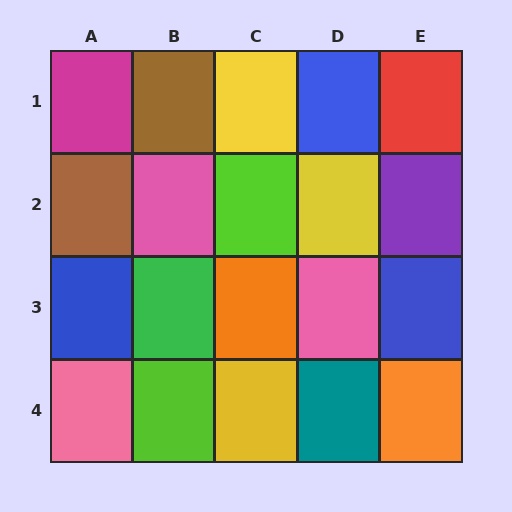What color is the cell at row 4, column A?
Pink.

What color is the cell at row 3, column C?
Orange.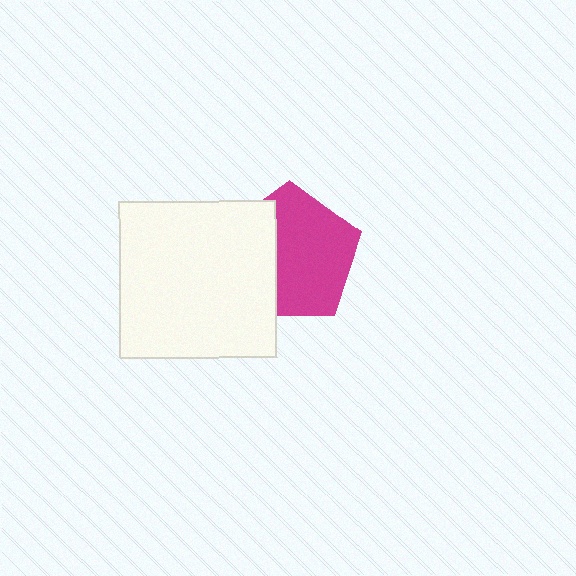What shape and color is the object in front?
The object in front is a white square.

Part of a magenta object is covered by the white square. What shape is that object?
It is a pentagon.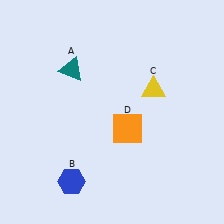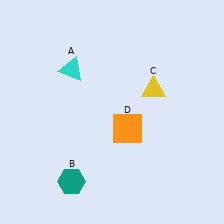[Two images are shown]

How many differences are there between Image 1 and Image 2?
There are 2 differences between the two images.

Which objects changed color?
A changed from teal to cyan. B changed from blue to teal.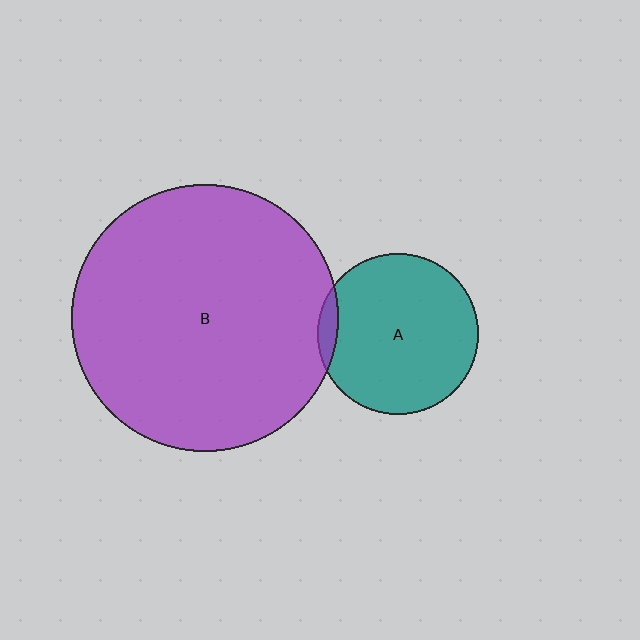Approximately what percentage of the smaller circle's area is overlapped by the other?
Approximately 5%.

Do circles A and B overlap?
Yes.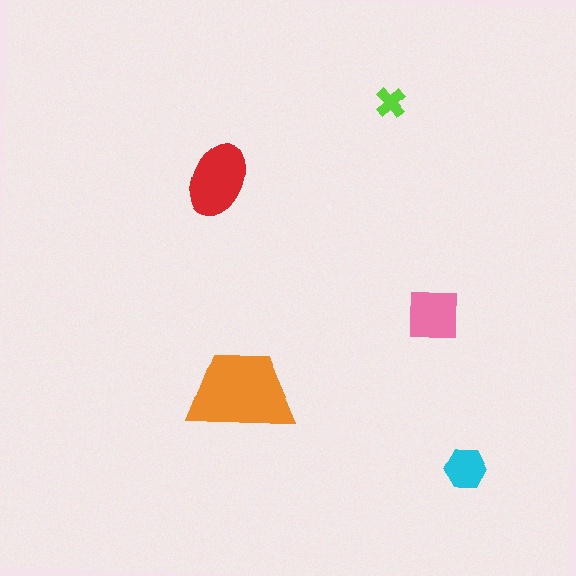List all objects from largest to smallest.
The orange trapezoid, the red ellipse, the pink square, the cyan hexagon, the lime cross.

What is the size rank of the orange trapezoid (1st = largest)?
1st.